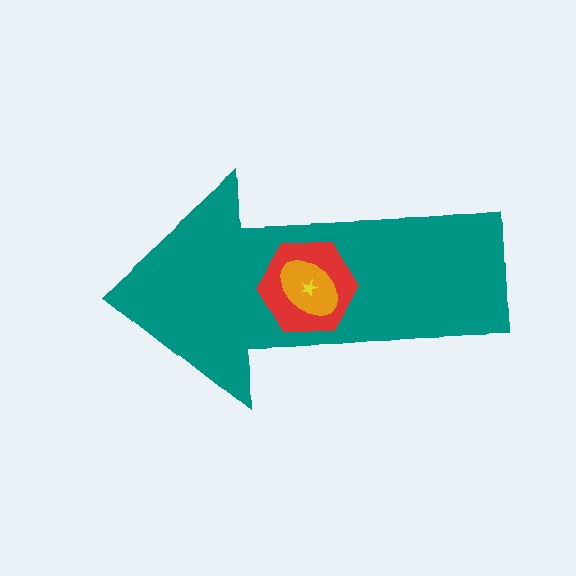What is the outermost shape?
The teal arrow.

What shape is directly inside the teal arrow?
The red hexagon.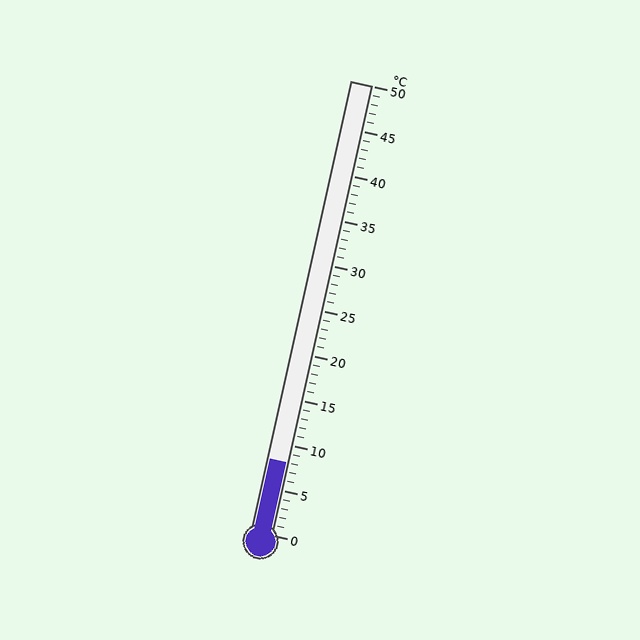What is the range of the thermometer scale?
The thermometer scale ranges from 0°C to 50°C.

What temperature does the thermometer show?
The thermometer shows approximately 8°C.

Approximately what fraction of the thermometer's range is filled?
The thermometer is filled to approximately 15% of its range.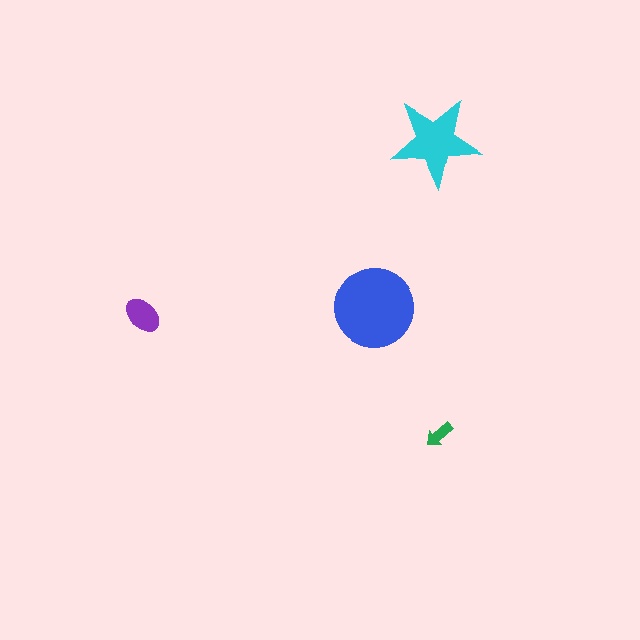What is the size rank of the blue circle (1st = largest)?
1st.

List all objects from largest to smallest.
The blue circle, the cyan star, the purple ellipse, the green arrow.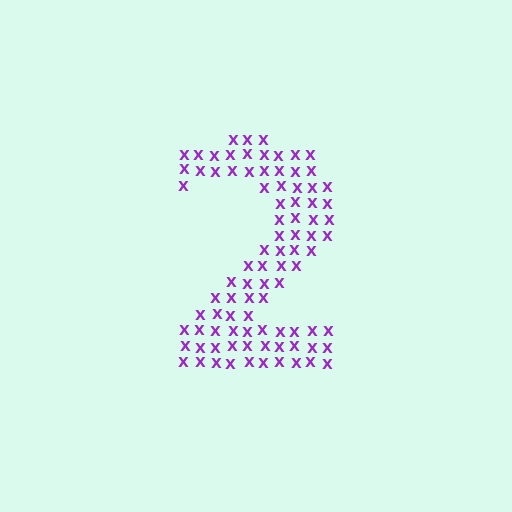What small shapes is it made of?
It is made of small letter X's.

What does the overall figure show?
The overall figure shows the digit 2.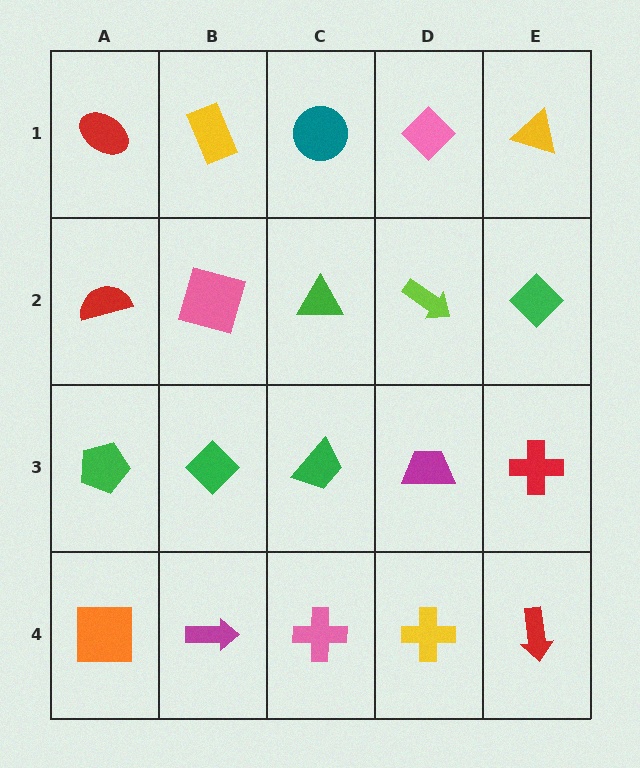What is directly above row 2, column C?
A teal circle.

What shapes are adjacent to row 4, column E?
A red cross (row 3, column E), a yellow cross (row 4, column D).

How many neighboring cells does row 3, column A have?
3.